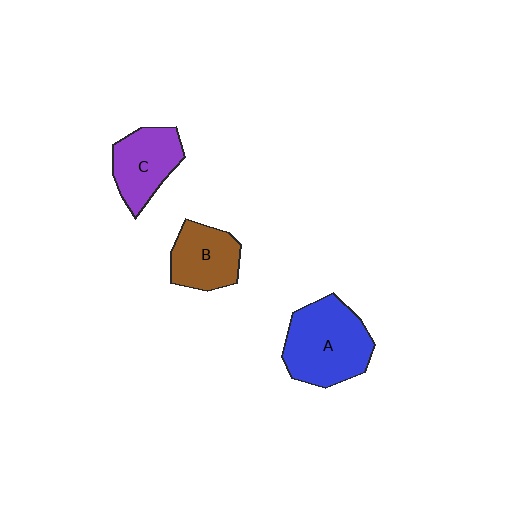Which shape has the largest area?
Shape A (blue).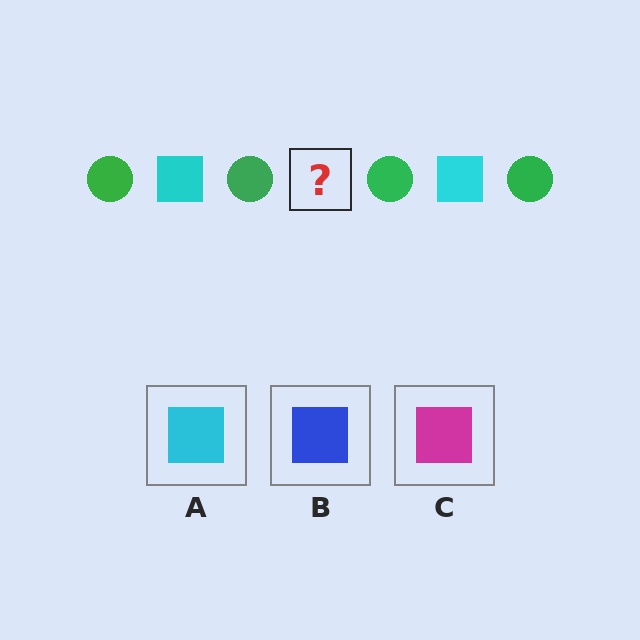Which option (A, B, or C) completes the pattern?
A.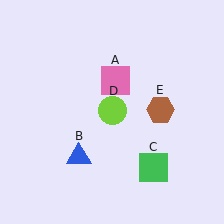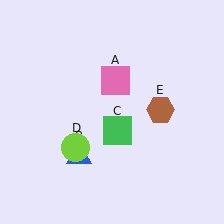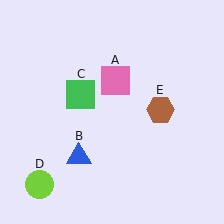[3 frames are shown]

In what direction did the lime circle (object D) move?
The lime circle (object D) moved down and to the left.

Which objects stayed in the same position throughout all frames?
Pink square (object A) and blue triangle (object B) and brown hexagon (object E) remained stationary.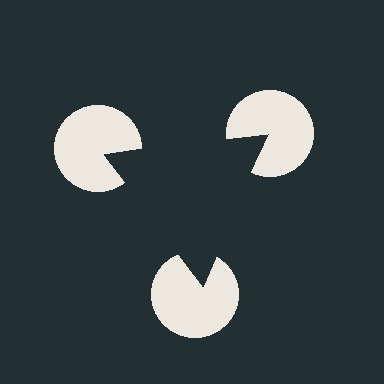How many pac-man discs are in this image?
There are 3 — one at each vertex of the illusory triangle.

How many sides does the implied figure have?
3 sides.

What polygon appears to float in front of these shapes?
An illusory triangle — its edges are inferred from the aligned wedge cuts in the pac-man discs, not physically drawn.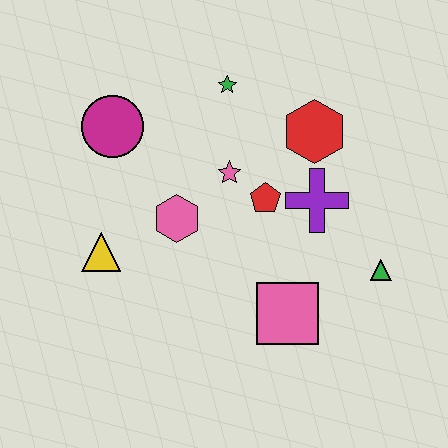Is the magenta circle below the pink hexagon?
No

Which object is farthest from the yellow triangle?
The green triangle is farthest from the yellow triangle.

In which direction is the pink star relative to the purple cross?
The pink star is to the left of the purple cross.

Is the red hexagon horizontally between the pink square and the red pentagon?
No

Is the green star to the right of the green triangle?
No